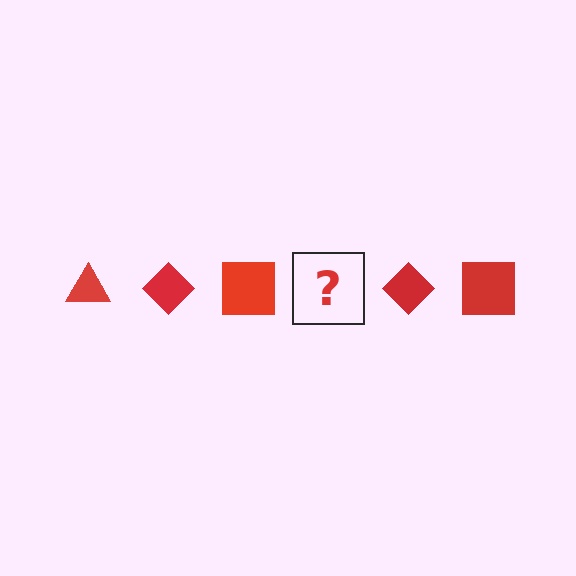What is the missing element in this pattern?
The missing element is a red triangle.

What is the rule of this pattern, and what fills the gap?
The rule is that the pattern cycles through triangle, diamond, square shapes in red. The gap should be filled with a red triangle.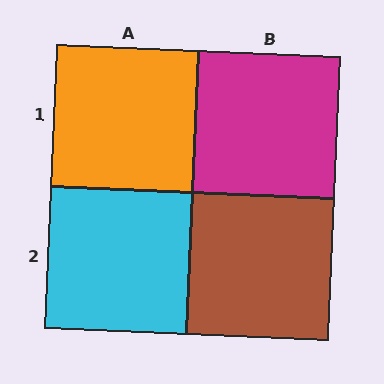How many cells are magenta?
1 cell is magenta.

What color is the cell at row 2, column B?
Brown.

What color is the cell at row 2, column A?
Cyan.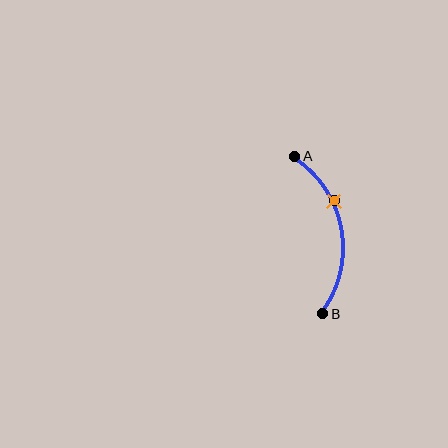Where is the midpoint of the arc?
The arc midpoint is the point on the curve farthest from the straight line joining A and B. It sits to the right of that line.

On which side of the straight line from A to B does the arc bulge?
The arc bulges to the right of the straight line connecting A and B.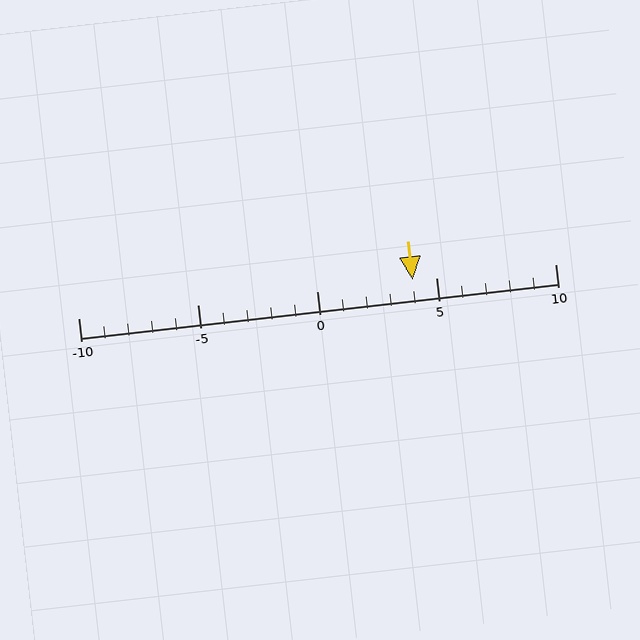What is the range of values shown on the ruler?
The ruler shows values from -10 to 10.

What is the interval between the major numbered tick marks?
The major tick marks are spaced 5 units apart.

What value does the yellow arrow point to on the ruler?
The yellow arrow points to approximately 4.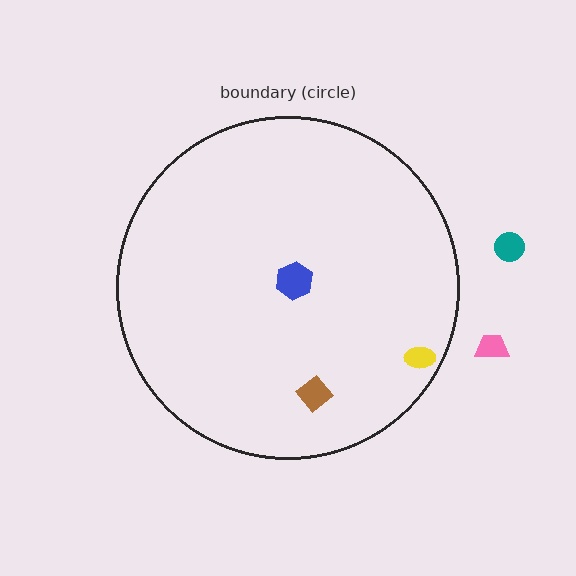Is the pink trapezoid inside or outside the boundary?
Outside.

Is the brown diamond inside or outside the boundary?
Inside.